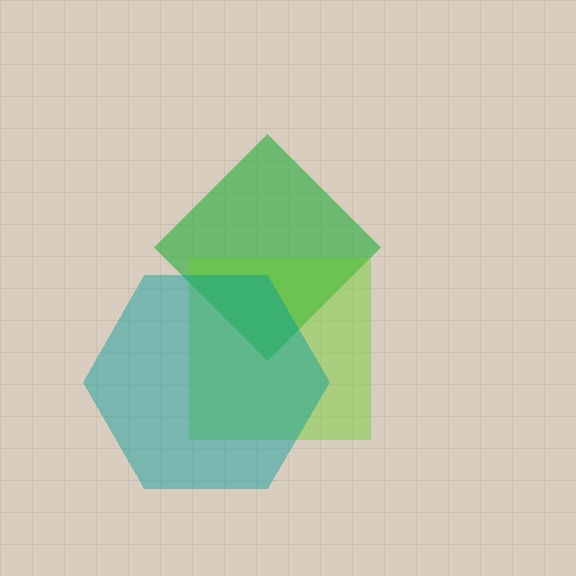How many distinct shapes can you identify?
There are 3 distinct shapes: a green diamond, a lime square, a teal hexagon.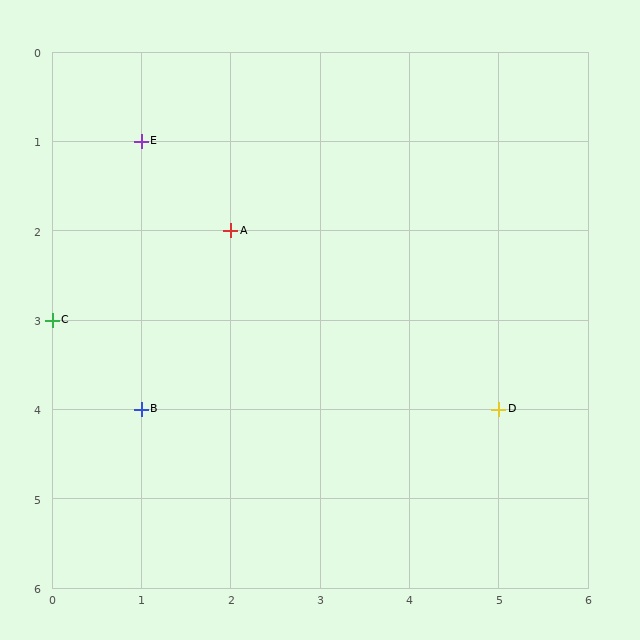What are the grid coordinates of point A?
Point A is at grid coordinates (2, 2).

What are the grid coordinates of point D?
Point D is at grid coordinates (5, 4).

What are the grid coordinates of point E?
Point E is at grid coordinates (1, 1).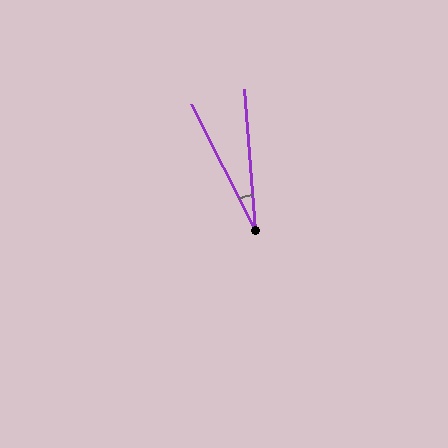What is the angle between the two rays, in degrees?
Approximately 23 degrees.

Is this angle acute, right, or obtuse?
It is acute.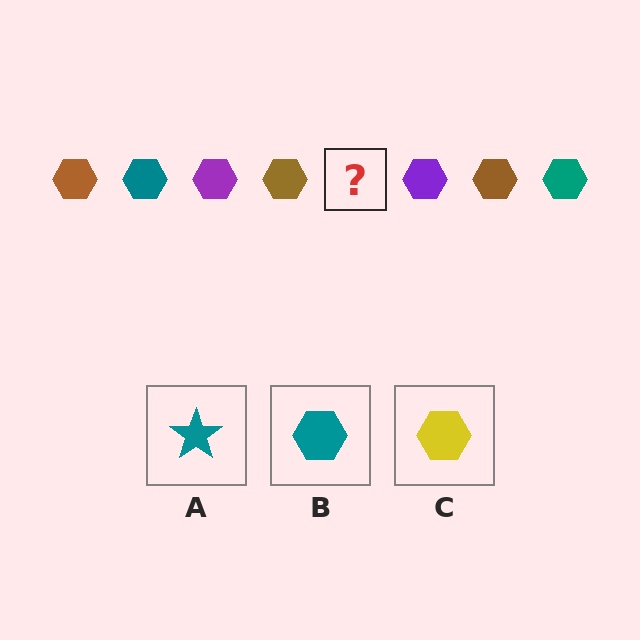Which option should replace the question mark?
Option B.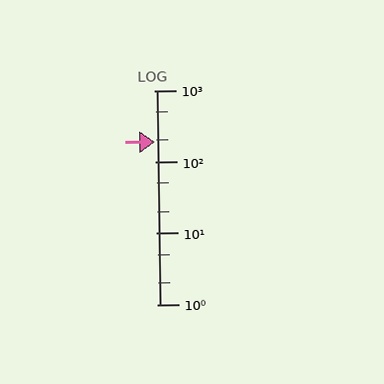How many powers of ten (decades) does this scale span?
The scale spans 3 decades, from 1 to 1000.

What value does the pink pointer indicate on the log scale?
The pointer indicates approximately 190.